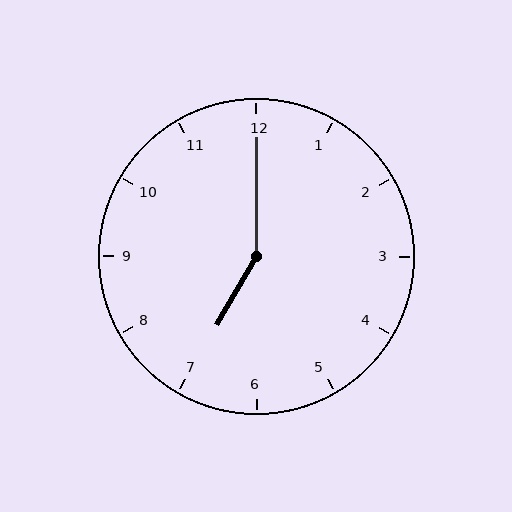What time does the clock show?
7:00.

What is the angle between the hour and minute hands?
Approximately 150 degrees.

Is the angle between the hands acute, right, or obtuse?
It is obtuse.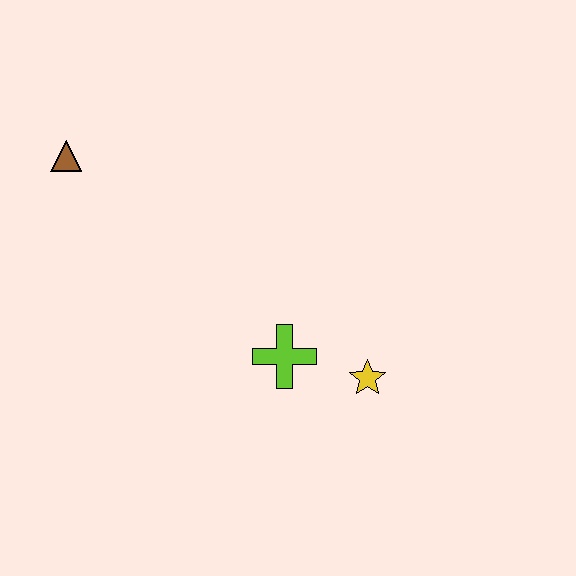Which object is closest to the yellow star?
The lime cross is closest to the yellow star.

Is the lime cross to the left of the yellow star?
Yes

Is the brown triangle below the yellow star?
No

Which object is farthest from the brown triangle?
The yellow star is farthest from the brown triangle.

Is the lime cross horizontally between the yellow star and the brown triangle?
Yes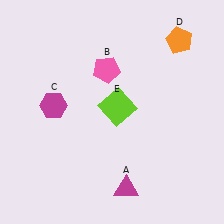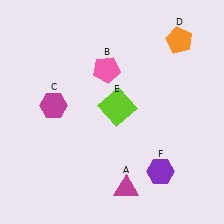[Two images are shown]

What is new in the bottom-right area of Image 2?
A purple hexagon (F) was added in the bottom-right area of Image 2.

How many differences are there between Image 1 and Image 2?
There is 1 difference between the two images.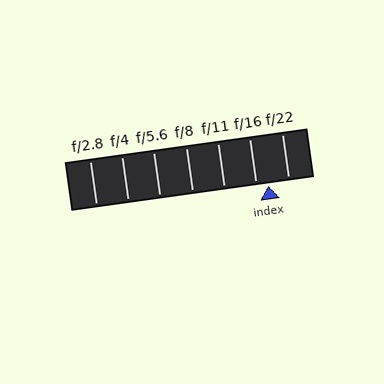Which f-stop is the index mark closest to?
The index mark is closest to f/16.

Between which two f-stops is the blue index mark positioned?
The index mark is between f/16 and f/22.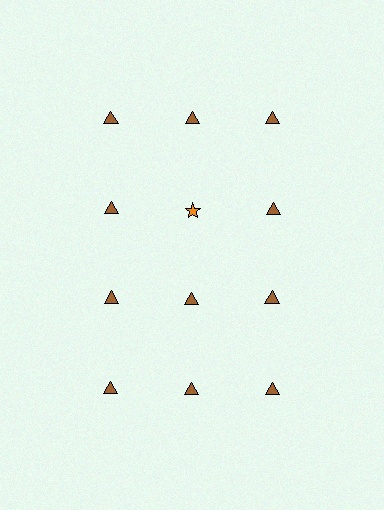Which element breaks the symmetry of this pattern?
The orange star in the second row, second from left column breaks the symmetry. All other shapes are brown triangles.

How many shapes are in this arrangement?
There are 12 shapes arranged in a grid pattern.